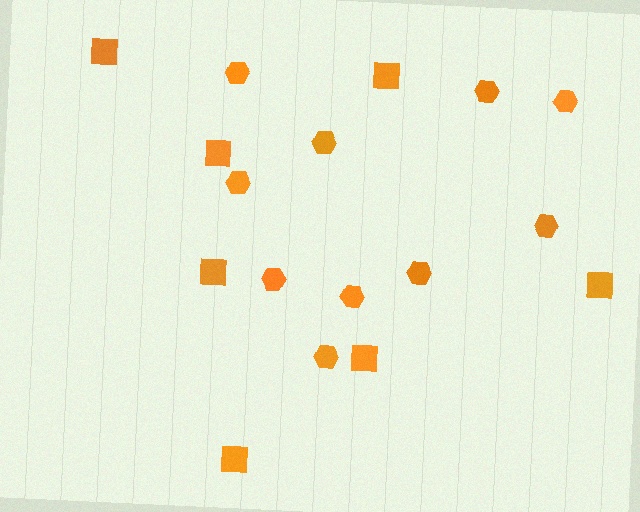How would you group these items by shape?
There are 2 groups: one group of hexagons (10) and one group of squares (7).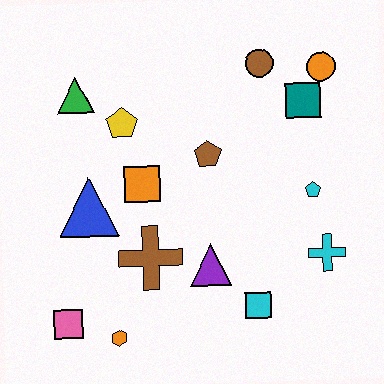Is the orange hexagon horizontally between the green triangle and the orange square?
Yes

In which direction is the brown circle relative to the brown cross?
The brown circle is above the brown cross.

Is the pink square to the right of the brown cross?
No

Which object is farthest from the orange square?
The orange circle is farthest from the orange square.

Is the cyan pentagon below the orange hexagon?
No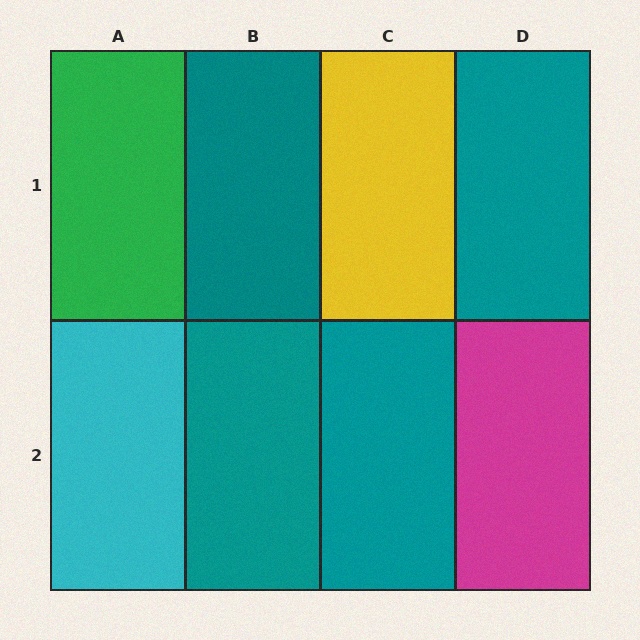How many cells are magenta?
1 cell is magenta.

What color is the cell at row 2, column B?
Teal.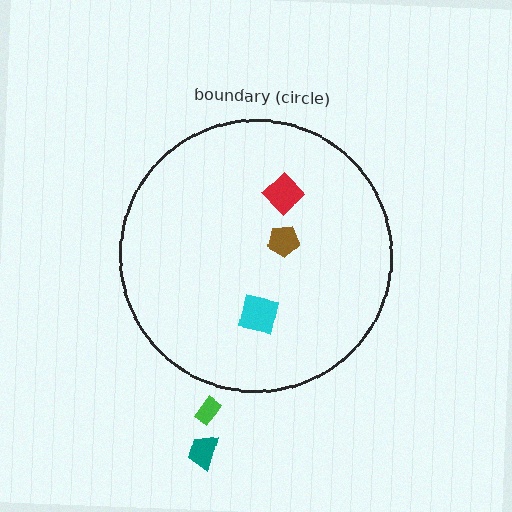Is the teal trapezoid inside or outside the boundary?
Outside.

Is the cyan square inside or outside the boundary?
Inside.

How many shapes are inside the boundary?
3 inside, 2 outside.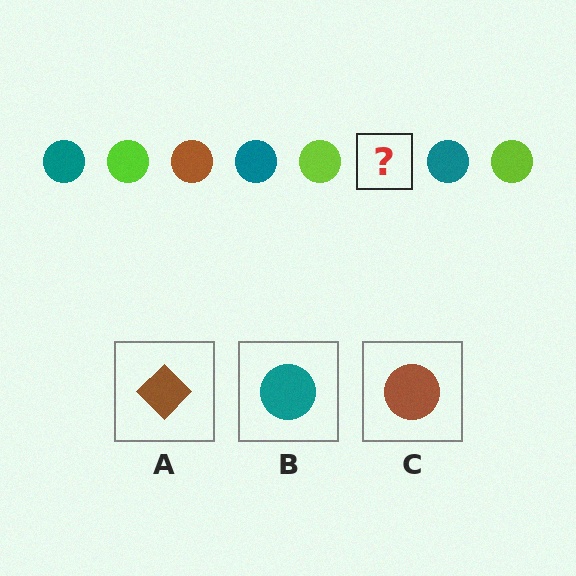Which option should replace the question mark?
Option C.